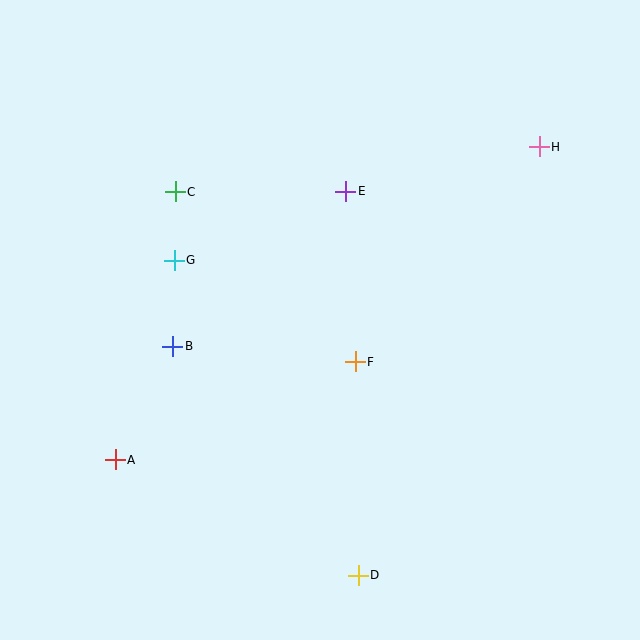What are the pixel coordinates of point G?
Point G is at (174, 260).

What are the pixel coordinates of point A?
Point A is at (115, 460).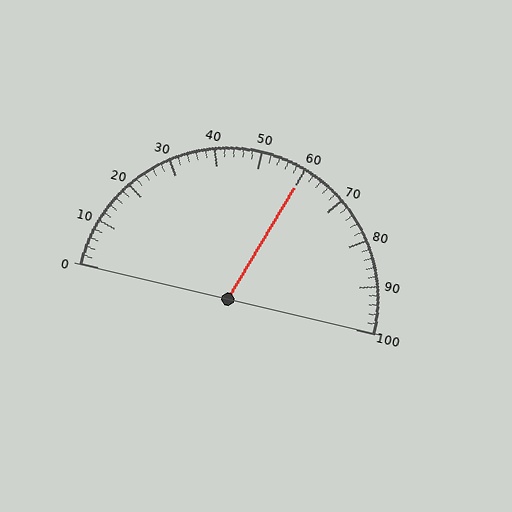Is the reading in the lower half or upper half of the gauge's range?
The reading is in the upper half of the range (0 to 100).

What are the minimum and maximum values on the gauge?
The gauge ranges from 0 to 100.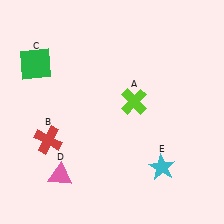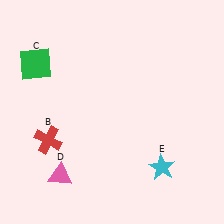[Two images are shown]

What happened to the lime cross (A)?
The lime cross (A) was removed in Image 2. It was in the top-right area of Image 1.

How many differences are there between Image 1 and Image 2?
There is 1 difference between the two images.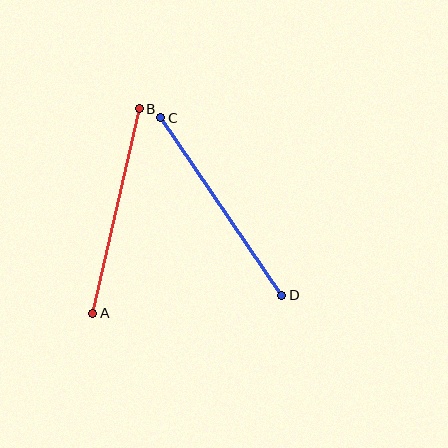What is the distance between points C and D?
The distance is approximately 215 pixels.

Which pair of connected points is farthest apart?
Points C and D are farthest apart.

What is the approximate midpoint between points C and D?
The midpoint is at approximately (221, 206) pixels.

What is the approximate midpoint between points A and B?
The midpoint is at approximately (116, 211) pixels.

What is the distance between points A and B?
The distance is approximately 209 pixels.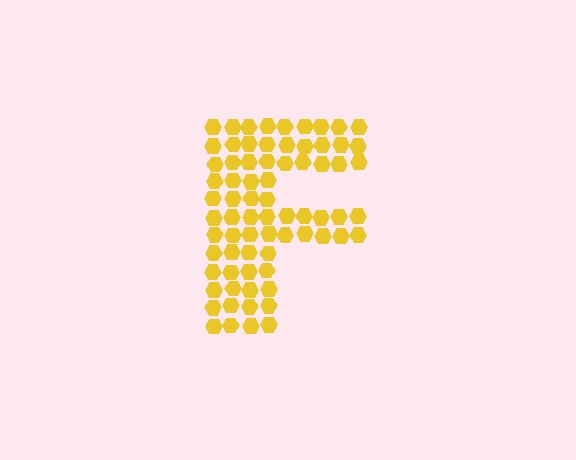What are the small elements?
The small elements are hexagons.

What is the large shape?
The large shape is the letter F.